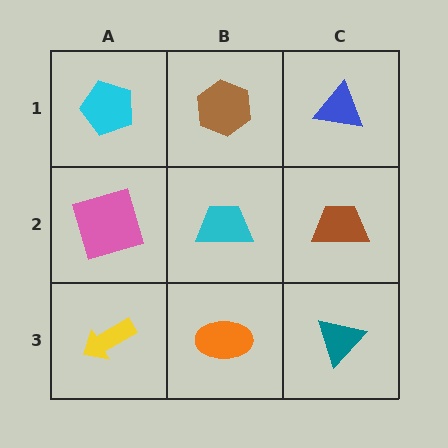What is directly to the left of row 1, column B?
A cyan pentagon.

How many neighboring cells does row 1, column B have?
3.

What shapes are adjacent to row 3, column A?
A pink square (row 2, column A), an orange ellipse (row 3, column B).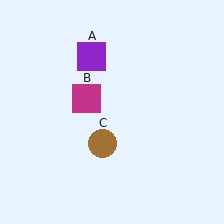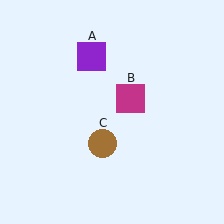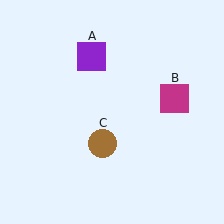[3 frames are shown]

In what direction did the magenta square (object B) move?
The magenta square (object B) moved right.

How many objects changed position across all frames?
1 object changed position: magenta square (object B).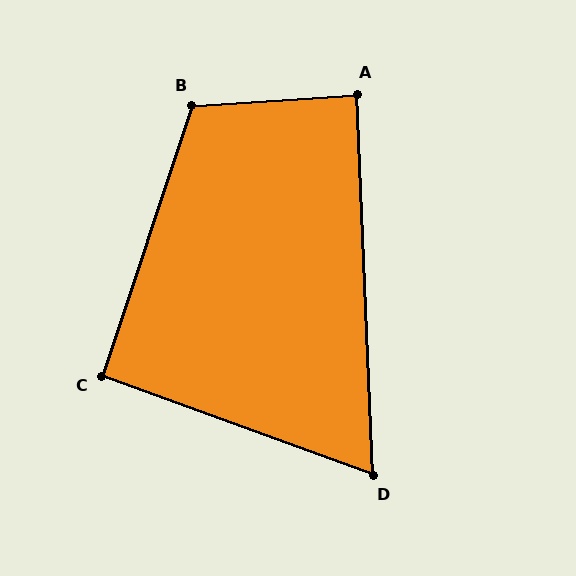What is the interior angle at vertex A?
Approximately 88 degrees (approximately right).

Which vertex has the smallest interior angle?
D, at approximately 68 degrees.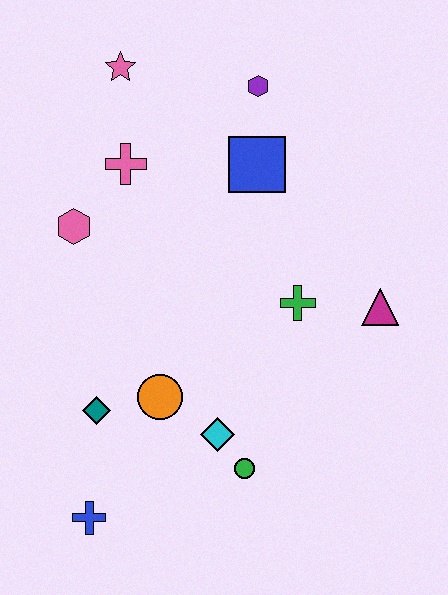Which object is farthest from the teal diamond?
The purple hexagon is farthest from the teal diamond.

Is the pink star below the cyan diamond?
No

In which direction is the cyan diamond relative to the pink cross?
The cyan diamond is below the pink cross.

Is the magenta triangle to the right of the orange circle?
Yes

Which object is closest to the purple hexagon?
The blue square is closest to the purple hexagon.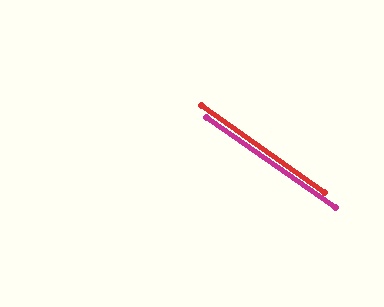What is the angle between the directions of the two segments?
Approximately 0 degrees.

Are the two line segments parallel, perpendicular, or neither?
Parallel — their directions differ by only 0.1°.